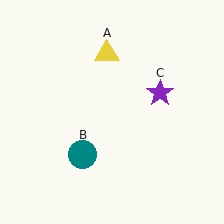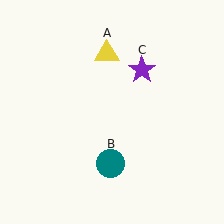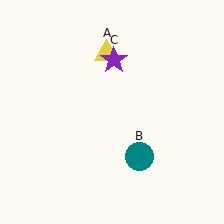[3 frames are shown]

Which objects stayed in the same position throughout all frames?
Yellow triangle (object A) remained stationary.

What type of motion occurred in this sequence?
The teal circle (object B), purple star (object C) rotated counterclockwise around the center of the scene.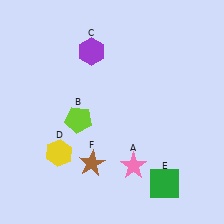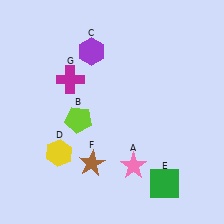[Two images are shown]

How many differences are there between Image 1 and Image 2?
There is 1 difference between the two images.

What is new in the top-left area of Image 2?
A magenta cross (G) was added in the top-left area of Image 2.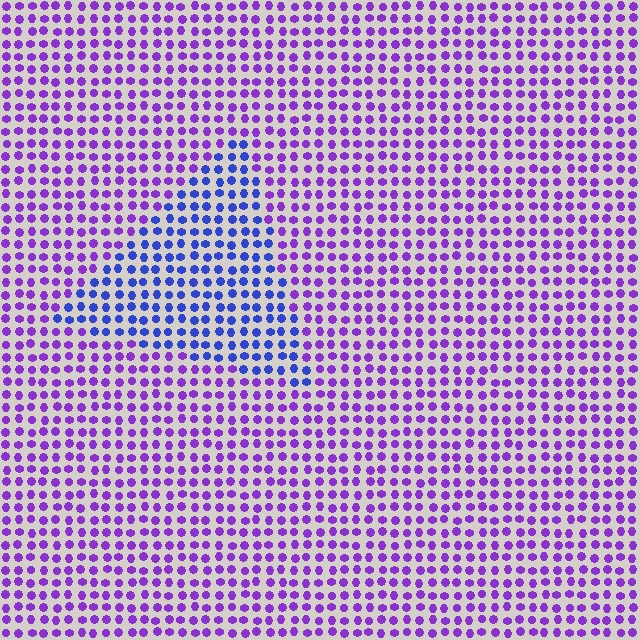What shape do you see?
I see a triangle.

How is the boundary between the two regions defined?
The boundary is defined purely by a slight shift in hue (about 42 degrees). Spacing, size, and orientation are identical on both sides.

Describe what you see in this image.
The image is filled with small purple elements in a uniform arrangement. A triangle-shaped region is visible where the elements are tinted to a slightly different hue, forming a subtle color boundary.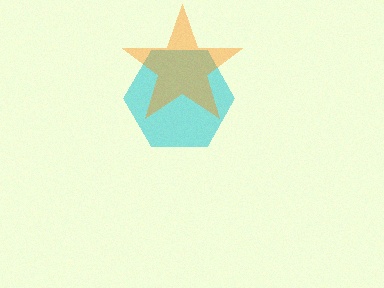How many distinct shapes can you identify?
There are 2 distinct shapes: a cyan hexagon, an orange star.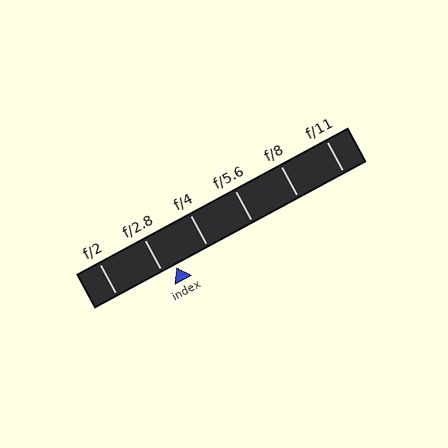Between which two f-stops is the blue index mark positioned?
The index mark is between f/2.8 and f/4.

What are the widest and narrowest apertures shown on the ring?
The widest aperture shown is f/2 and the narrowest is f/11.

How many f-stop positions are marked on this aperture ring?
There are 6 f-stop positions marked.